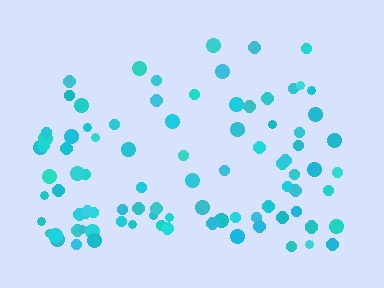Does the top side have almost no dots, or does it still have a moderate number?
Still a moderate number, just noticeably fewer than the bottom.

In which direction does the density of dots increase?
From top to bottom, with the bottom side densest.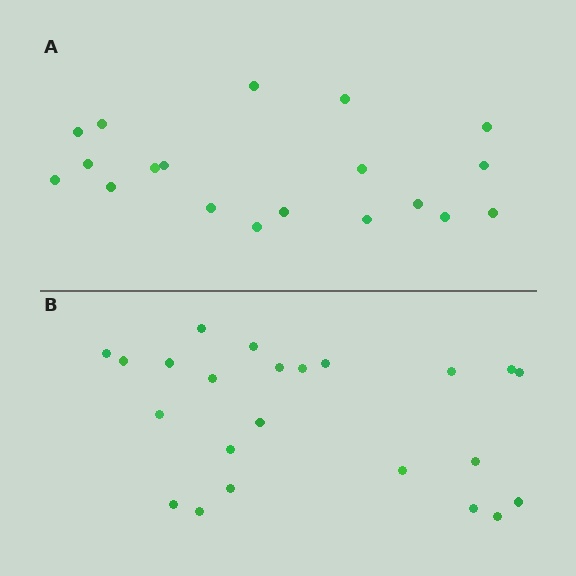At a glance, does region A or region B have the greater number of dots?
Region B (the bottom region) has more dots.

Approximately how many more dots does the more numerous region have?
Region B has about 4 more dots than region A.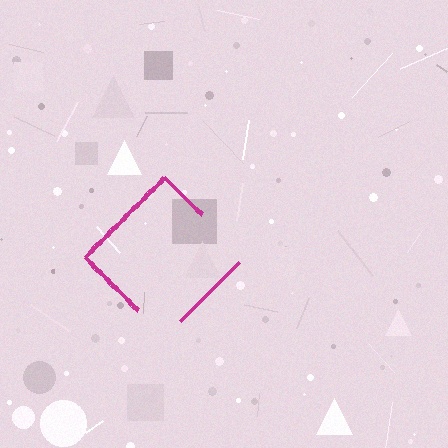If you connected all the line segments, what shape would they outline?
They would outline a diamond.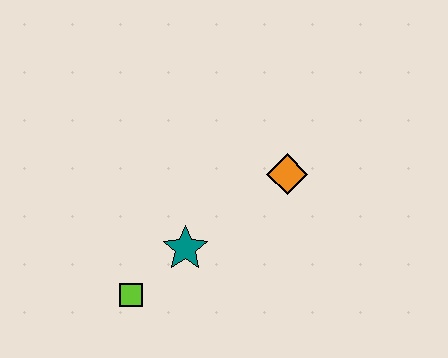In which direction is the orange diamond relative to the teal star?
The orange diamond is to the right of the teal star.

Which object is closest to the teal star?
The lime square is closest to the teal star.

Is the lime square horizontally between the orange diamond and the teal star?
No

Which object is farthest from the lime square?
The orange diamond is farthest from the lime square.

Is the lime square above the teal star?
No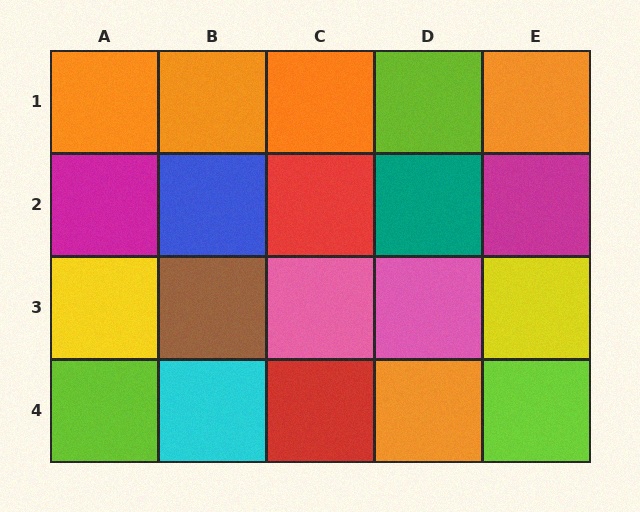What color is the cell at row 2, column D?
Teal.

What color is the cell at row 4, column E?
Lime.